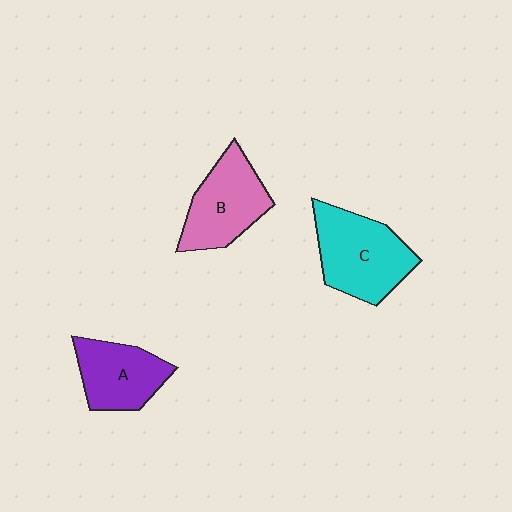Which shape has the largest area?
Shape C (cyan).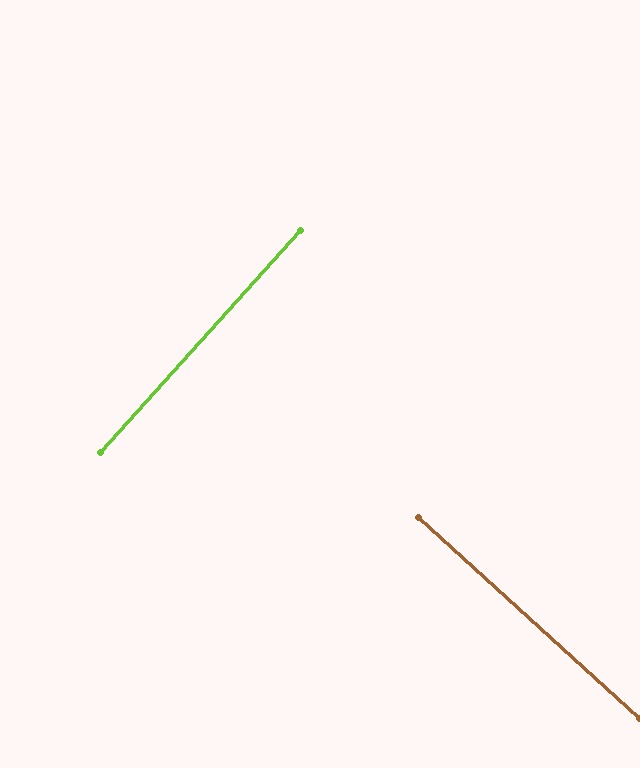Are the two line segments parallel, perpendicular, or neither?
Perpendicular — they meet at approximately 90°.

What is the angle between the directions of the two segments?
Approximately 90 degrees.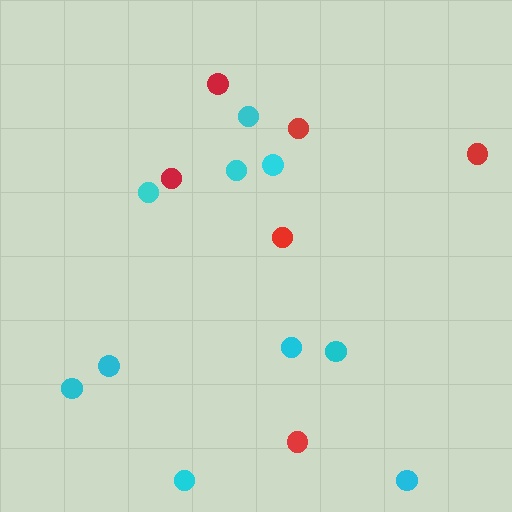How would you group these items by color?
There are 2 groups: one group of red circles (6) and one group of cyan circles (10).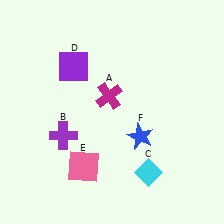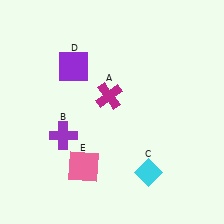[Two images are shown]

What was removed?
The blue star (F) was removed in Image 2.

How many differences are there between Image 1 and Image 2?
There is 1 difference between the two images.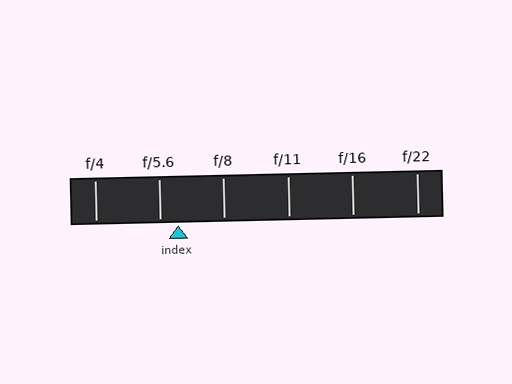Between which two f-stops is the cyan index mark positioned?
The index mark is between f/5.6 and f/8.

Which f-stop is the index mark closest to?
The index mark is closest to f/5.6.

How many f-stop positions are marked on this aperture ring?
There are 6 f-stop positions marked.